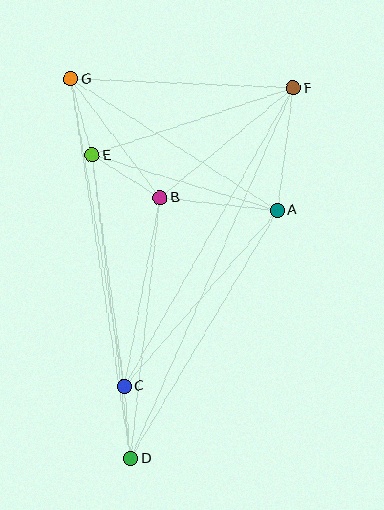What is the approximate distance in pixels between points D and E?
The distance between D and E is approximately 306 pixels.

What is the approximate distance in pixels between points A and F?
The distance between A and F is approximately 123 pixels.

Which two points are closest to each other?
Points C and D are closest to each other.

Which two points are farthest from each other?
Points D and F are farthest from each other.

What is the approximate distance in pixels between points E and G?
The distance between E and G is approximately 79 pixels.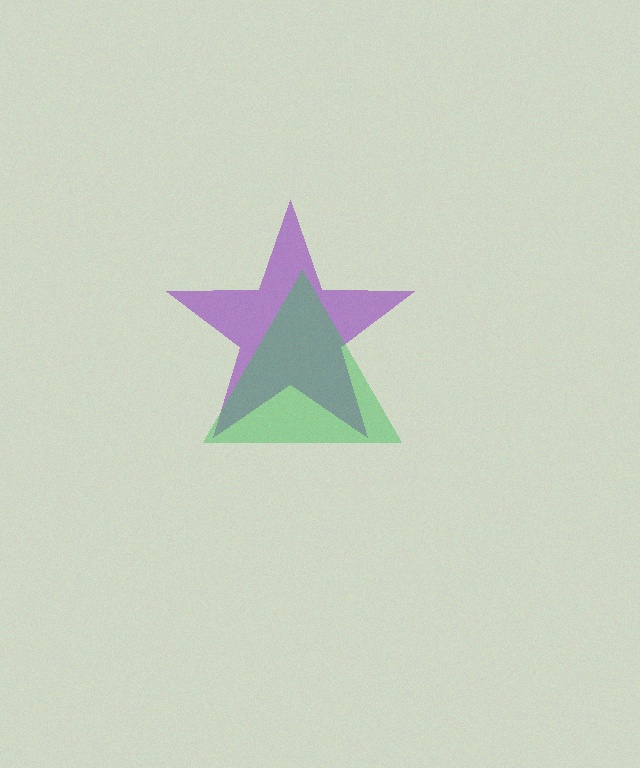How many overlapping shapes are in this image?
There are 2 overlapping shapes in the image.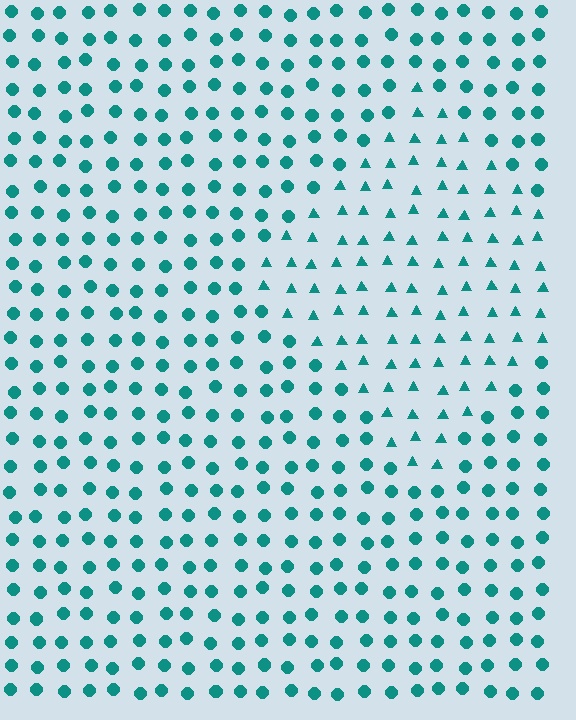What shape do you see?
I see a diamond.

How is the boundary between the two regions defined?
The boundary is defined by a change in element shape: triangles inside vs. circles outside. All elements share the same color and spacing.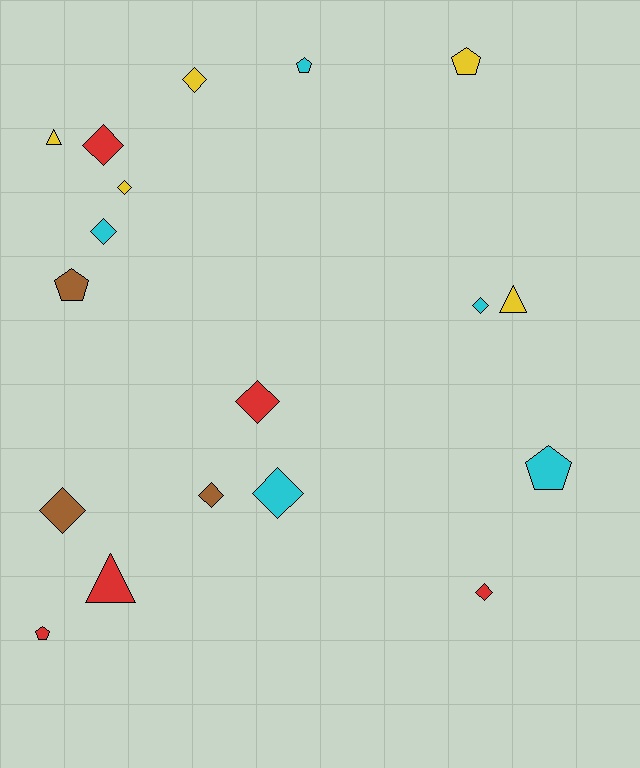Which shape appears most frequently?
Diamond, with 10 objects.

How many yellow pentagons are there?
There is 1 yellow pentagon.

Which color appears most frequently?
Cyan, with 5 objects.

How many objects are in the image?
There are 18 objects.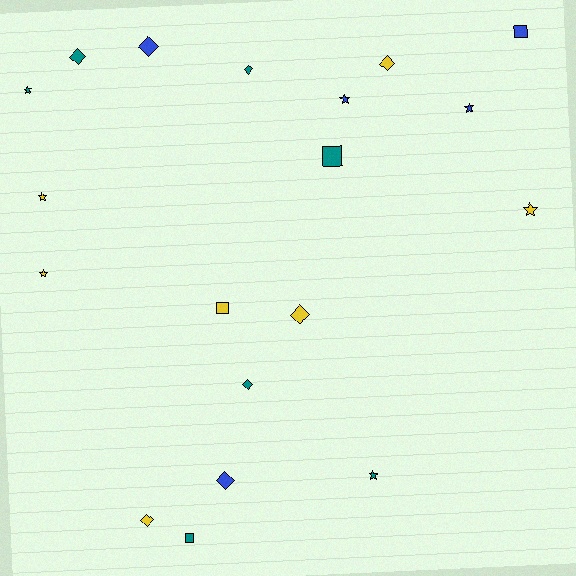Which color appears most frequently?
Teal, with 7 objects.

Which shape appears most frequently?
Diamond, with 8 objects.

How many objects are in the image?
There are 19 objects.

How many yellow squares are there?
There is 1 yellow square.